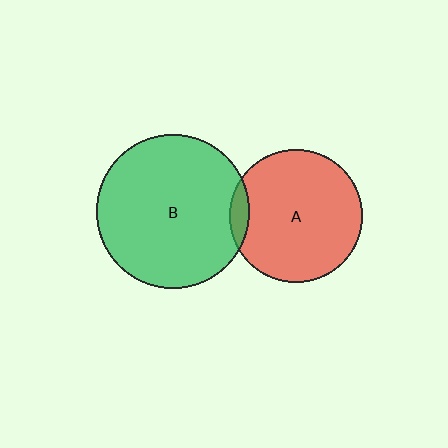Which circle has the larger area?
Circle B (green).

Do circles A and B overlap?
Yes.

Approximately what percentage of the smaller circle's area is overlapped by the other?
Approximately 5%.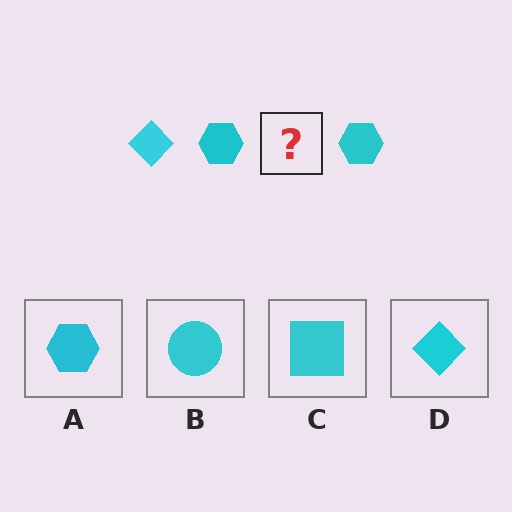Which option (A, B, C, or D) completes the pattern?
D.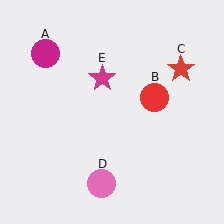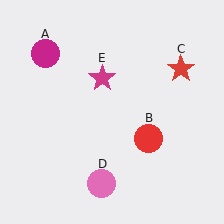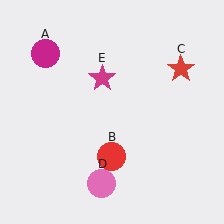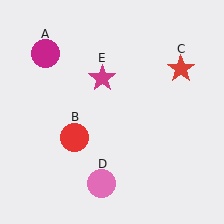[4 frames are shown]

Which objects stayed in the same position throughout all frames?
Magenta circle (object A) and red star (object C) and pink circle (object D) and magenta star (object E) remained stationary.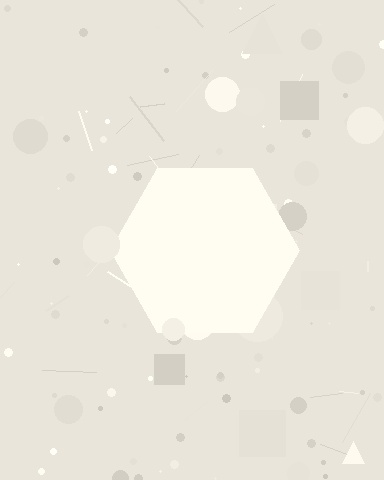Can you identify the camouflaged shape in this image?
The camouflaged shape is a hexagon.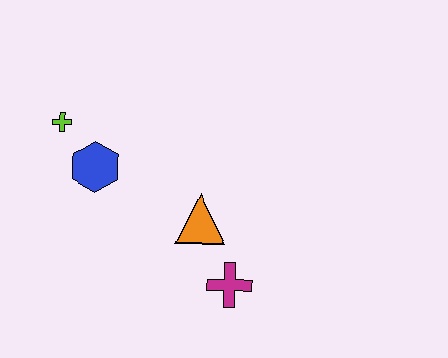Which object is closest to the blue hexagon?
The lime cross is closest to the blue hexagon.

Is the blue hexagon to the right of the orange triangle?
No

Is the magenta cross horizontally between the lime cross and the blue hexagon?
No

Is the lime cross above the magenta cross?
Yes